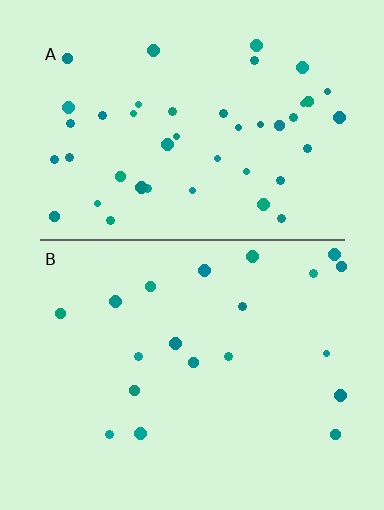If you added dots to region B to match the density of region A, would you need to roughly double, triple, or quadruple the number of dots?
Approximately double.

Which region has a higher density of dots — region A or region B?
A (the top).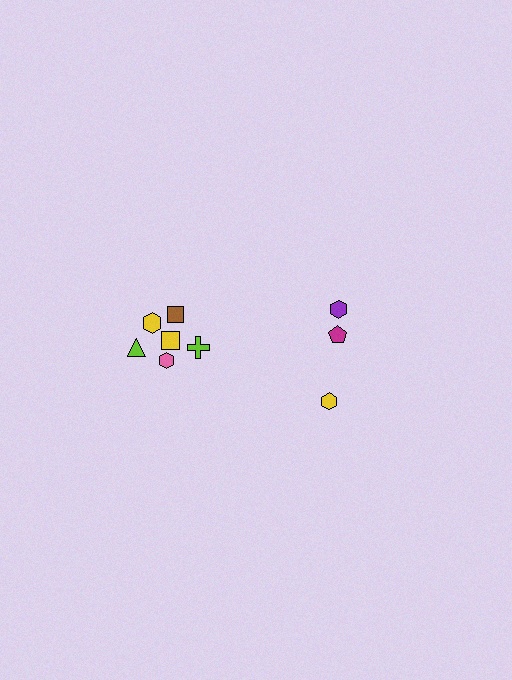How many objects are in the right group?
There are 3 objects.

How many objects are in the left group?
There are 6 objects.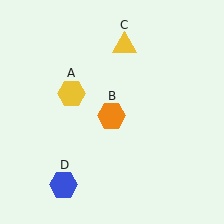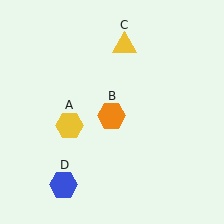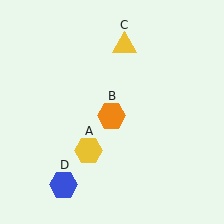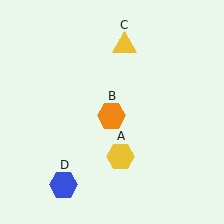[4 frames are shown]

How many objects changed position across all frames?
1 object changed position: yellow hexagon (object A).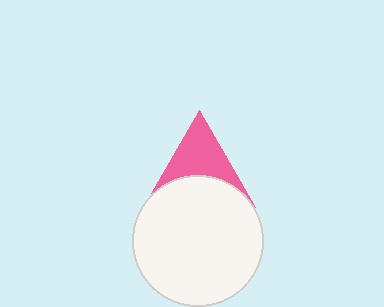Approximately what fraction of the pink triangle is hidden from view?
Roughly 47% of the pink triangle is hidden behind the white circle.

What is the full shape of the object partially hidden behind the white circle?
The partially hidden object is a pink triangle.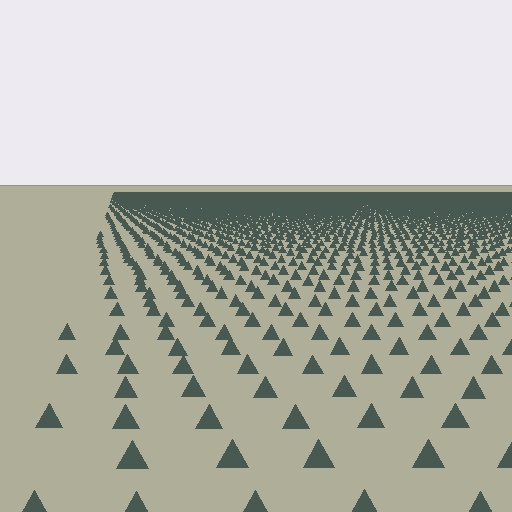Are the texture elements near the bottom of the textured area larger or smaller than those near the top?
Larger. Near the bottom, elements are closer to the viewer and appear at a bigger on-screen size.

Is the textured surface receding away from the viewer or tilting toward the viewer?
The surface is receding away from the viewer. Texture elements get smaller and denser toward the top.